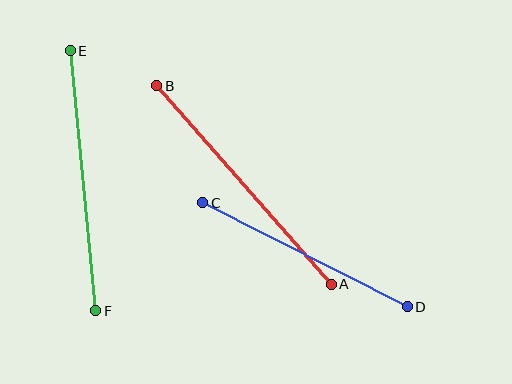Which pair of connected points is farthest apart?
Points A and B are farthest apart.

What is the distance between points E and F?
The distance is approximately 261 pixels.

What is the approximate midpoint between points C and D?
The midpoint is at approximately (305, 255) pixels.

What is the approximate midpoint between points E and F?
The midpoint is at approximately (83, 181) pixels.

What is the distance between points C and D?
The distance is approximately 229 pixels.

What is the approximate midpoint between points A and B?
The midpoint is at approximately (244, 185) pixels.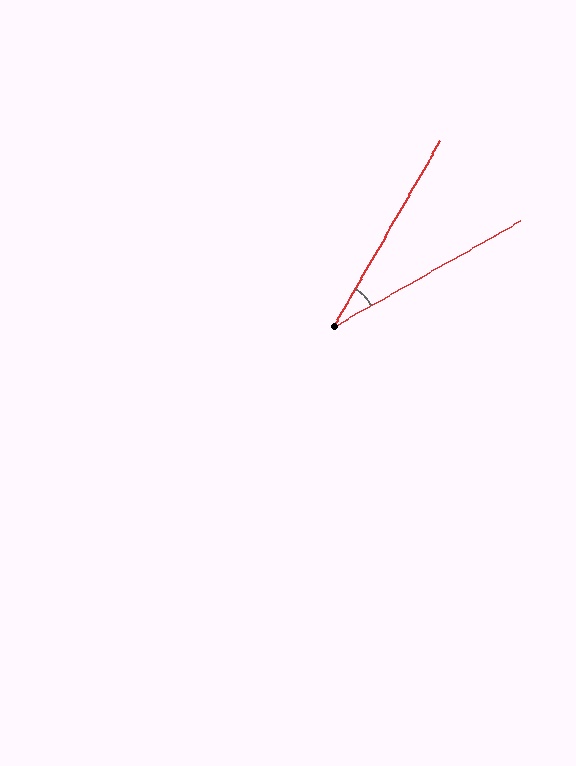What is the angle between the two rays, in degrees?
Approximately 31 degrees.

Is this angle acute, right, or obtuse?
It is acute.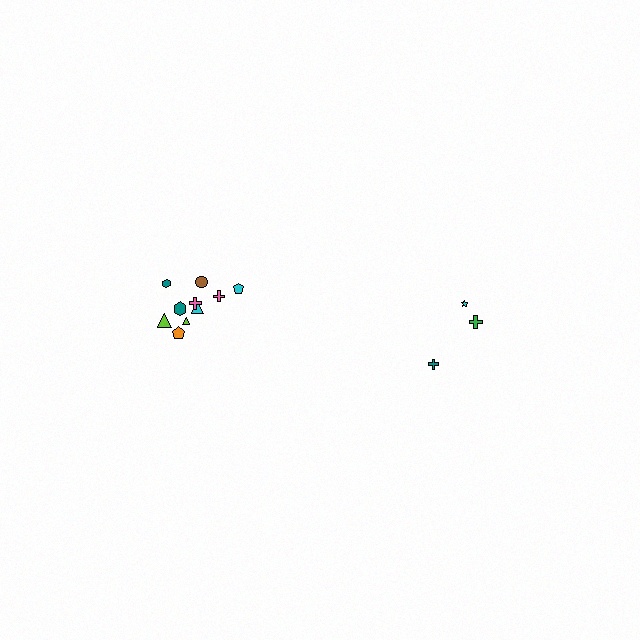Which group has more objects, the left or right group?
The left group.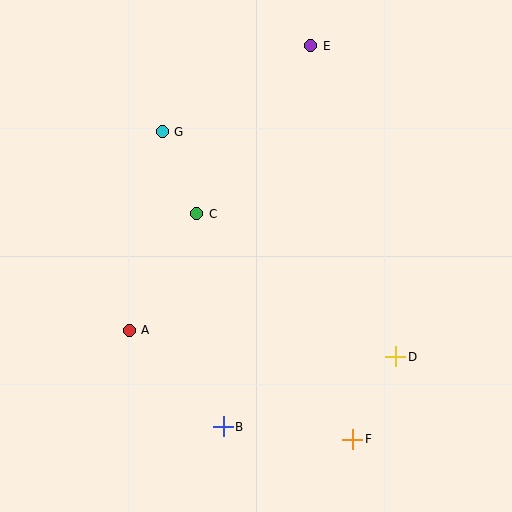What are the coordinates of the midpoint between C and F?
The midpoint between C and F is at (275, 327).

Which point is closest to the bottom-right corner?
Point F is closest to the bottom-right corner.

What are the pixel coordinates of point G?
Point G is at (162, 132).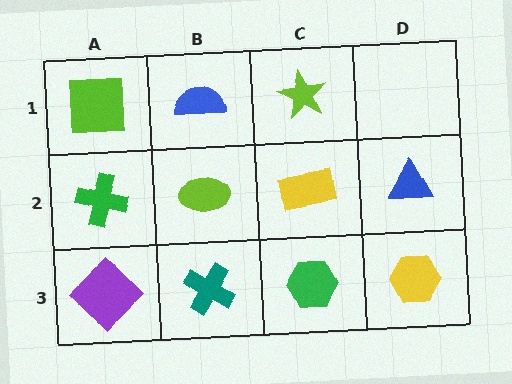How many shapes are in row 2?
4 shapes.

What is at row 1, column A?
A lime square.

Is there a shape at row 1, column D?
No, that cell is empty.